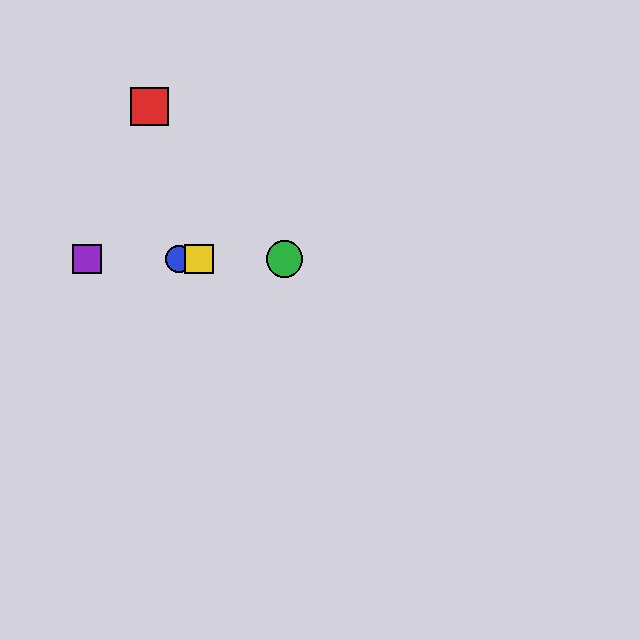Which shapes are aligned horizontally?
The blue circle, the green circle, the yellow square, the purple square are aligned horizontally.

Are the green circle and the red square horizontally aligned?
No, the green circle is at y≈259 and the red square is at y≈106.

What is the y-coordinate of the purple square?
The purple square is at y≈259.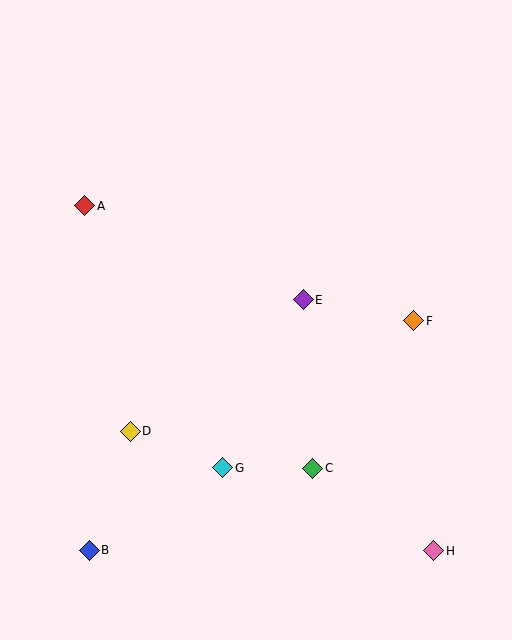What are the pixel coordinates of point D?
Point D is at (130, 431).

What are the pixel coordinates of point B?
Point B is at (89, 550).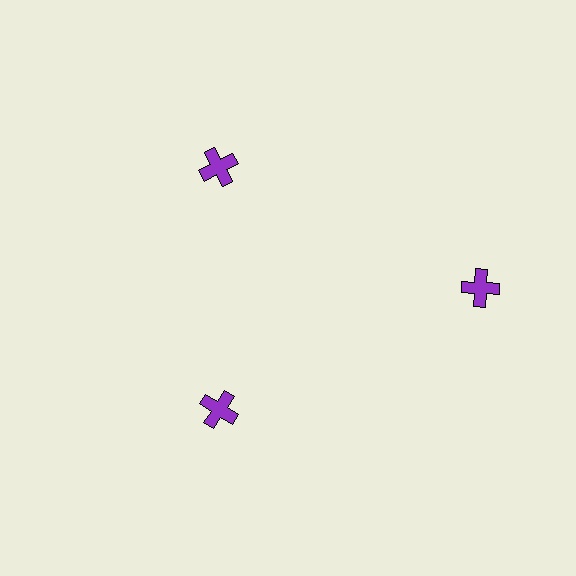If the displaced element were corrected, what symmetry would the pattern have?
It would have 3-fold rotational symmetry — the pattern would map onto itself every 120 degrees.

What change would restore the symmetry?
The symmetry would be restored by moving it inward, back onto the ring so that all 3 crosses sit at equal angles and equal distance from the center.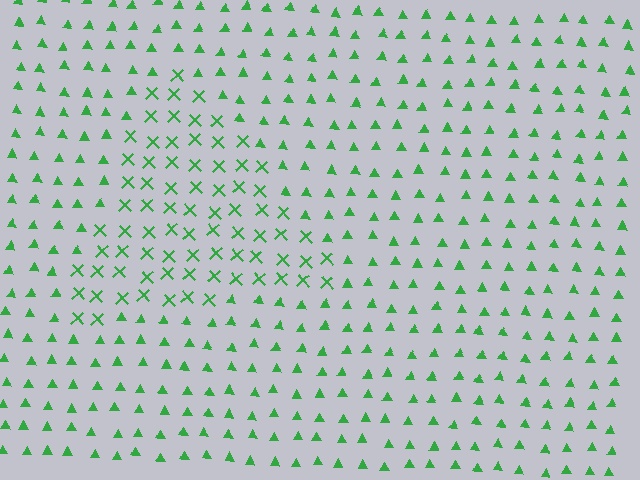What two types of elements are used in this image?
The image uses X marks inside the triangle region and triangles outside it.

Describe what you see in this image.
The image is filled with small green elements arranged in a uniform grid. A triangle-shaped region contains X marks, while the surrounding area contains triangles. The boundary is defined purely by the change in element shape.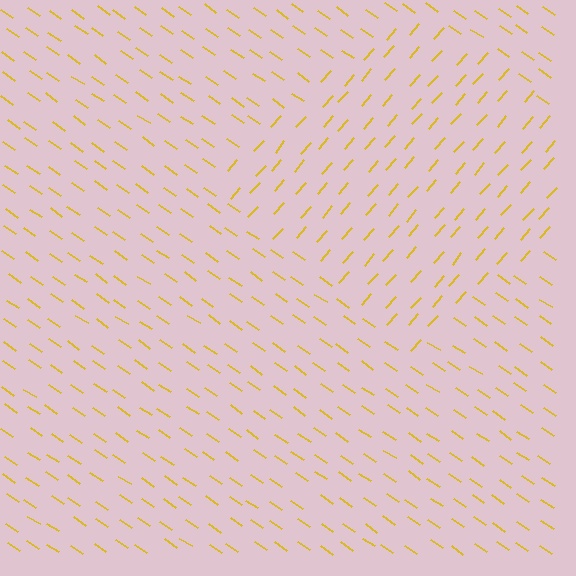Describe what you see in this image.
The image is filled with small yellow line segments. A diamond region in the image has lines oriented differently from the surrounding lines, creating a visible texture boundary.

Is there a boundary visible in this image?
Yes, there is a texture boundary formed by a change in line orientation.